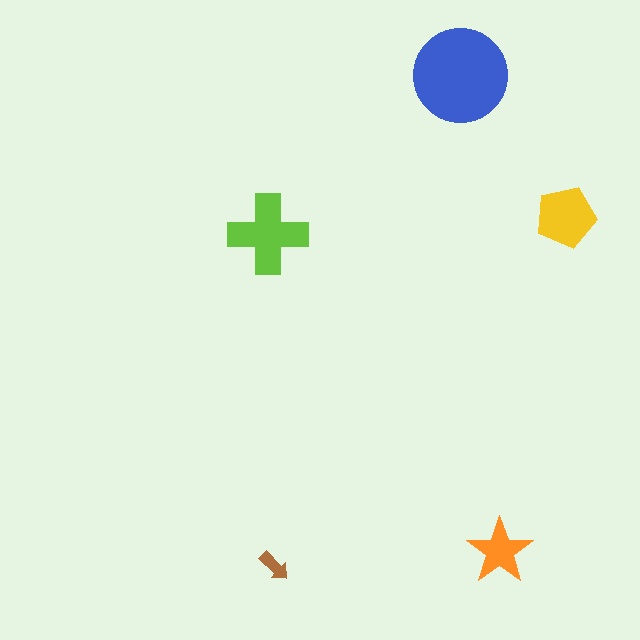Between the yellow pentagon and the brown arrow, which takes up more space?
The yellow pentagon.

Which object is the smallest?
The brown arrow.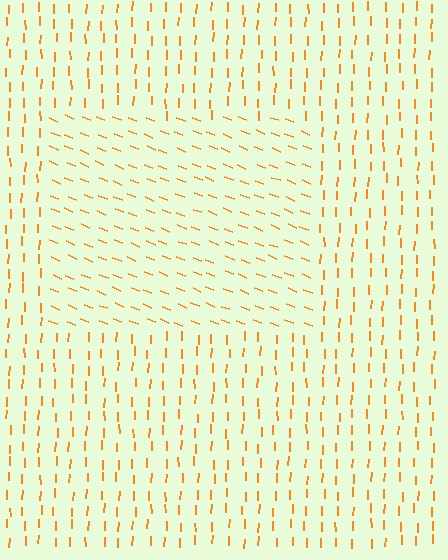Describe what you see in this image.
The image is filled with small orange line segments. A rectangle region in the image has lines oriented differently from the surrounding lines, creating a visible texture boundary.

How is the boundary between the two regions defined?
The boundary is defined purely by a change in line orientation (approximately 69 degrees difference). All lines are the same color and thickness.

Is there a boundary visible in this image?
Yes, there is a texture boundary formed by a change in line orientation.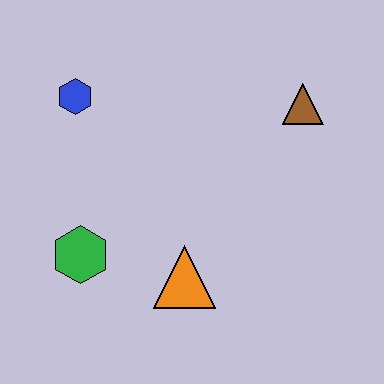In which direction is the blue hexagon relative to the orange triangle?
The blue hexagon is above the orange triangle.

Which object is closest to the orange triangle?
The green hexagon is closest to the orange triangle.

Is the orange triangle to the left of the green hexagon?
No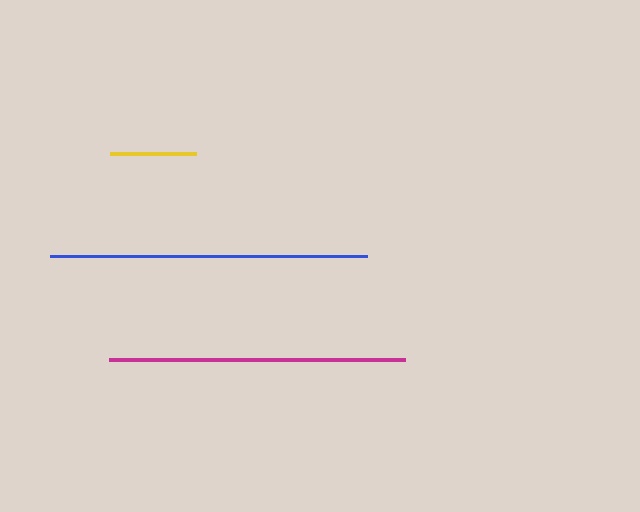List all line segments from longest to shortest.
From longest to shortest: blue, magenta, yellow.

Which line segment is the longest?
The blue line is the longest at approximately 317 pixels.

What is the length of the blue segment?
The blue segment is approximately 317 pixels long.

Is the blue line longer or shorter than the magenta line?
The blue line is longer than the magenta line.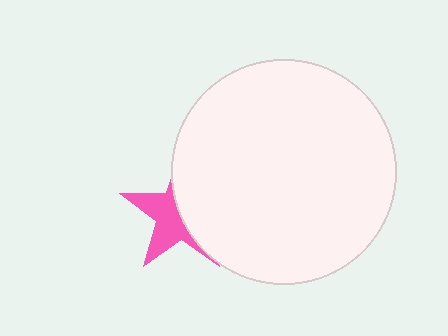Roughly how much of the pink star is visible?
About half of it is visible (roughly 47%).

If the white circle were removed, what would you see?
You would see the complete pink star.